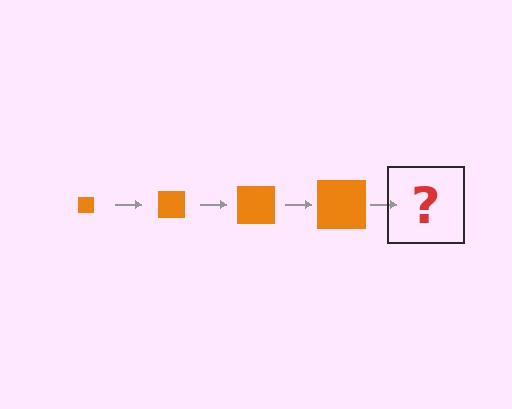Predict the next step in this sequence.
The next step is an orange square, larger than the previous one.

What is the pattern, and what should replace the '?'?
The pattern is that the square gets progressively larger each step. The '?' should be an orange square, larger than the previous one.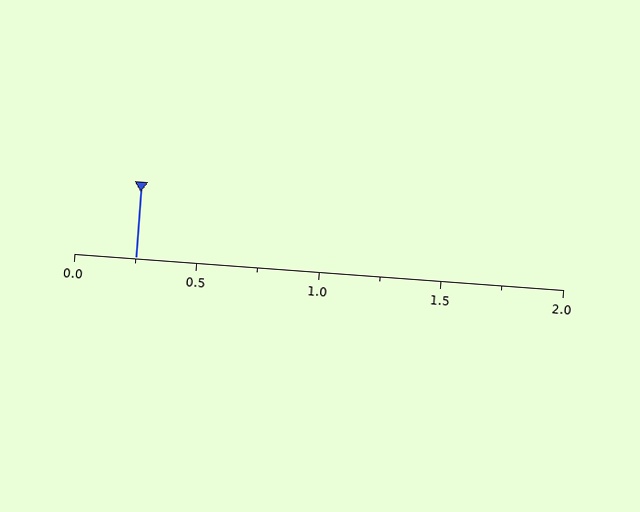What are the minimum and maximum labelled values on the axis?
The axis runs from 0.0 to 2.0.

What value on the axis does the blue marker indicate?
The marker indicates approximately 0.25.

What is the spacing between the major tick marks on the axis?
The major ticks are spaced 0.5 apart.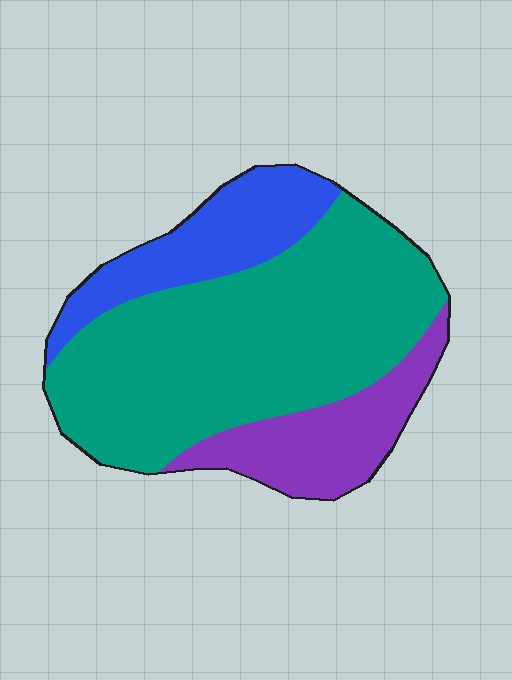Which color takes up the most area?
Teal, at roughly 60%.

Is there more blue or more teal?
Teal.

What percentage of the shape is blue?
Blue covers 19% of the shape.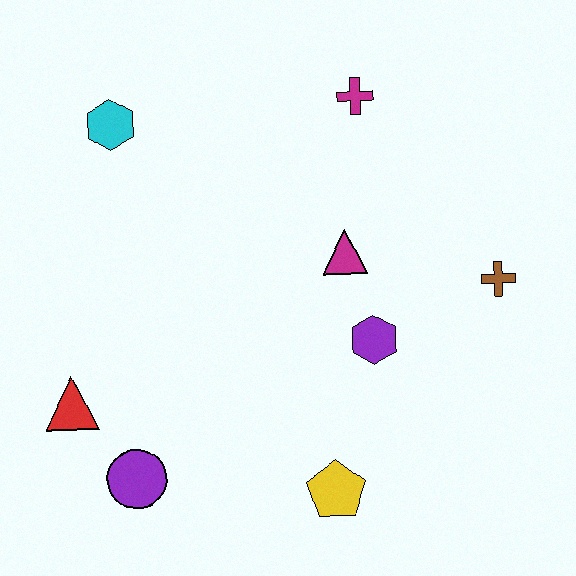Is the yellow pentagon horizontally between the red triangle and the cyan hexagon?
No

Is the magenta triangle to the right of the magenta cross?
No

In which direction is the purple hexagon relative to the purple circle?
The purple hexagon is to the right of the purple circle.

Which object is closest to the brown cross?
The purple hexagon is closest to the brown cross.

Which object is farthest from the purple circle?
The magenta cross is farthest from the purple circle.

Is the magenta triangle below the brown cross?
No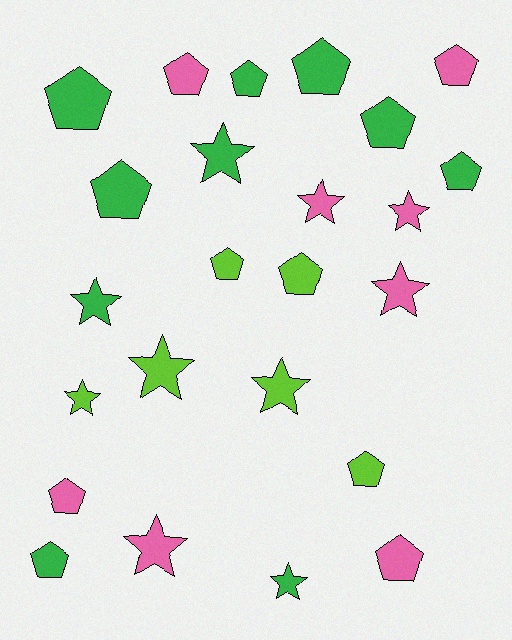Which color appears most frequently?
Green, with 10 objects.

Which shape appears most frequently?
Pentagon, with 14 objects.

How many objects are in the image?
There are 24 objects.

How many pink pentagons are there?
There are 4 pink pentagons.